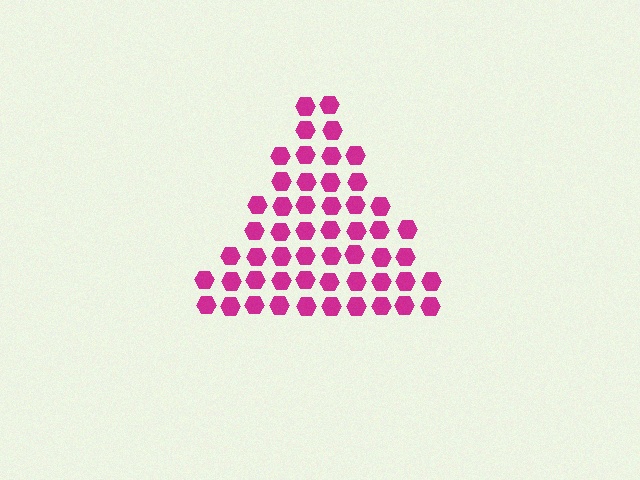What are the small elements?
The small elements are hexagons.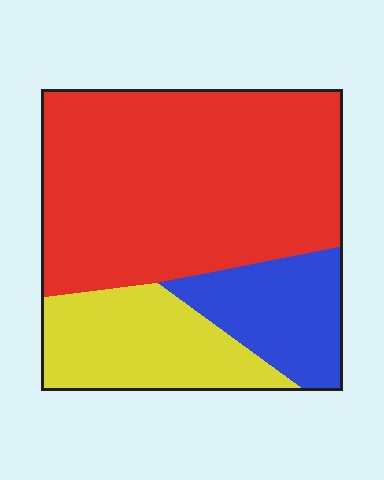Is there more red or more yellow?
Red.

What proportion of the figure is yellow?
Yellow covers 22% of the figure.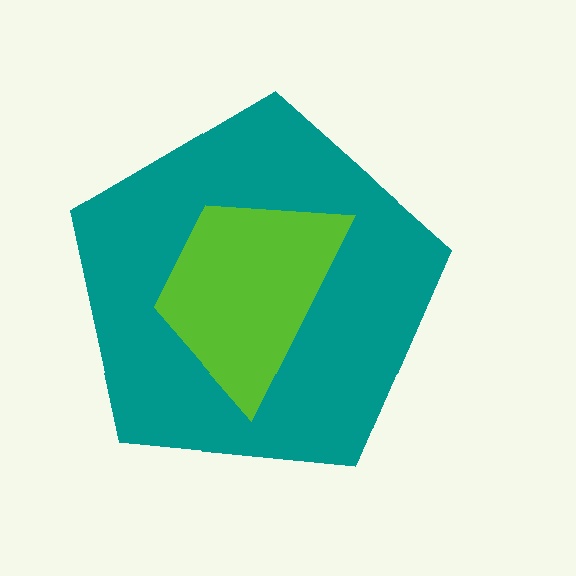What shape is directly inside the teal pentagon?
The lime trapezoid.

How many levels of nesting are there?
2.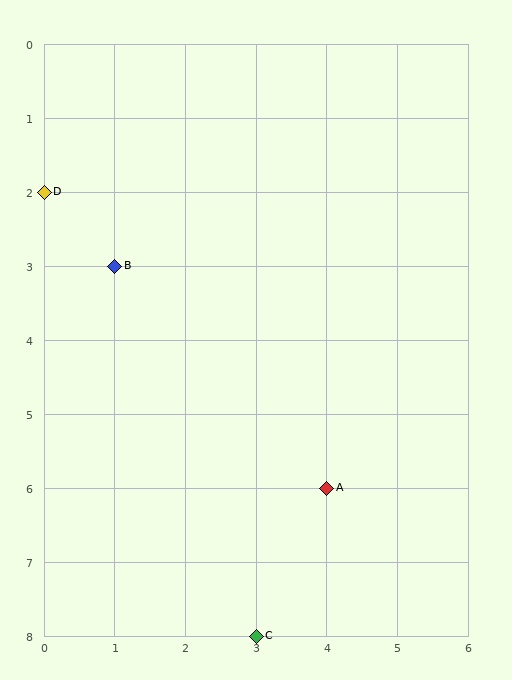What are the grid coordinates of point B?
Point B is at grid coordinates (1, 3).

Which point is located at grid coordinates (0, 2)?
Point D is at (0, 2).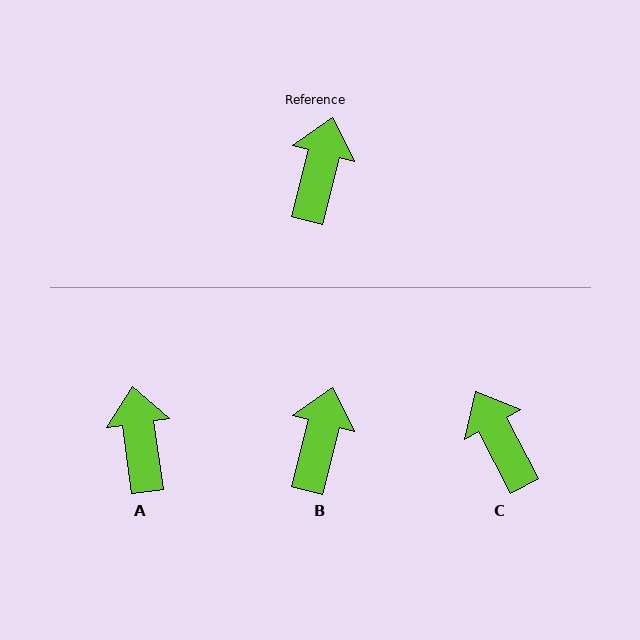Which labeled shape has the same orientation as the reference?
B.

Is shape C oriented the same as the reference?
No, it is off by about 41 degrees.